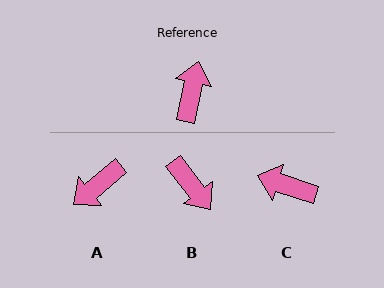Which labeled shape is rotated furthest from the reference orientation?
A, about 141 degrees away.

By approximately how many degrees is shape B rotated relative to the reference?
Approximately 130 degrees clockwise.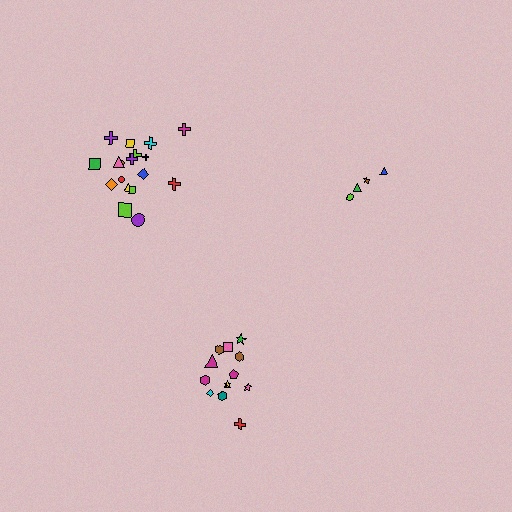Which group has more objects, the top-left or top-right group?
The top-left group.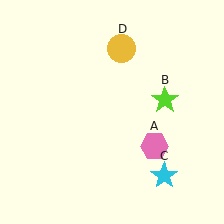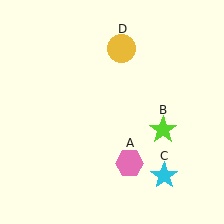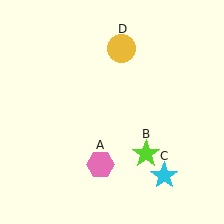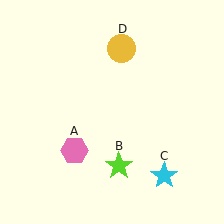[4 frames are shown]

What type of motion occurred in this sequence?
The pink hexagon (object A), lime star (object B) rotated clockwise around the center of the scene.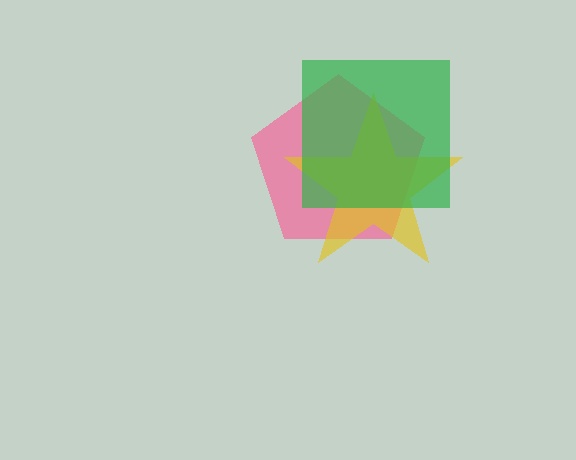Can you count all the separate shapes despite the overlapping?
Yes, there are 3 separate shapes.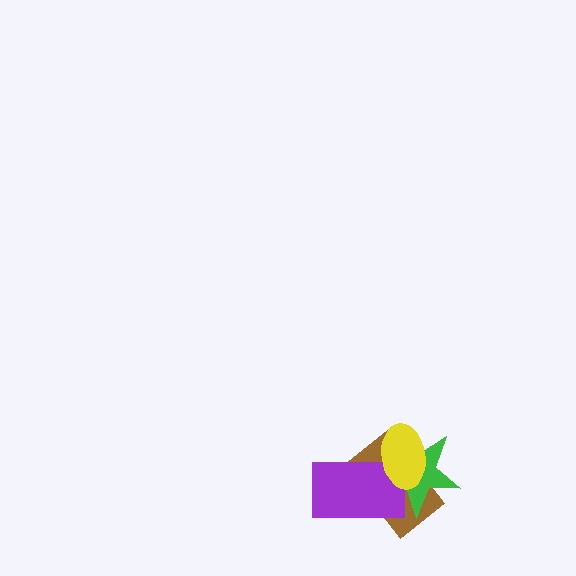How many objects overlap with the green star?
3 objects overlap with the green star.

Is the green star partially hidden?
Yes, it is partially covered by another shape.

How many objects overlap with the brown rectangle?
3 objects overlap with the brown rectangle.